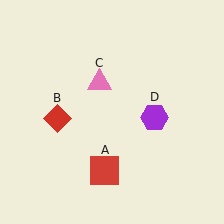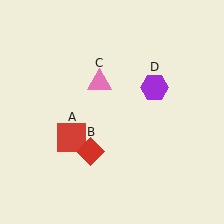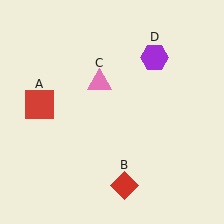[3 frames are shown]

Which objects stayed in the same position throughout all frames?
Pink triangle (object C) remained stationary.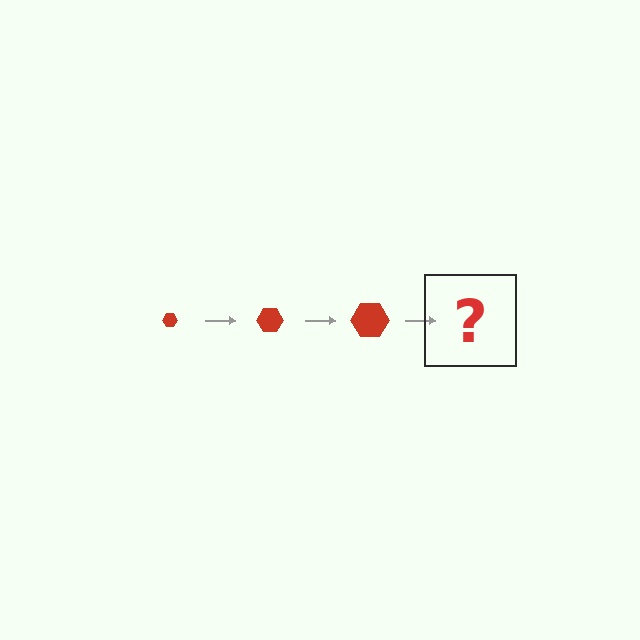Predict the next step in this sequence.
The next step is a red hexagon, larger than the previous one.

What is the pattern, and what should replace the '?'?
The pattern is that the hexagon gets progressively larger each step. The '?' should be a red hexagon, larger than the previous one.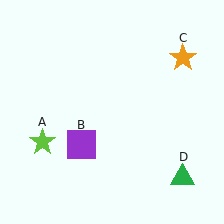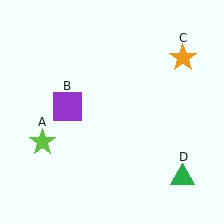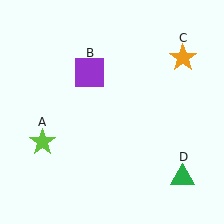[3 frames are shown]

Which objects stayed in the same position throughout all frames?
Lime star (object A) and orange star (object C) and green triangle (object D) remained stationary.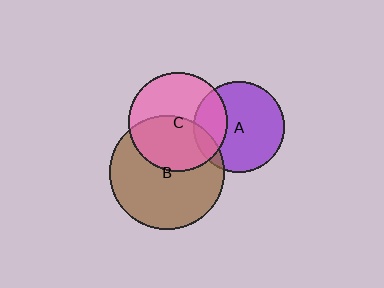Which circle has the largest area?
Circle B (brown).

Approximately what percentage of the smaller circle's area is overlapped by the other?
Approximately 10%.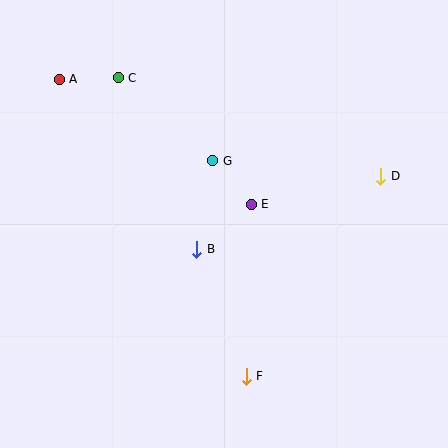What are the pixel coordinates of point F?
Point F is at (246, 376).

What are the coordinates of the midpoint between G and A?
The midpoint between G and A is at (136, 120).